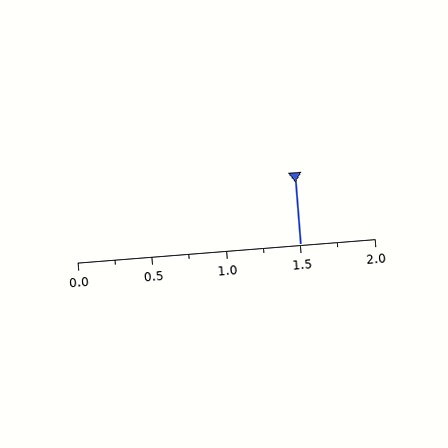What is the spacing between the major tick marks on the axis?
The major ticks are spaced 0.5 apart.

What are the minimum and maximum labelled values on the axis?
The axis runs from 0.0 to 2.0.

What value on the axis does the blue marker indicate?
The marker indicates approximately 1.5.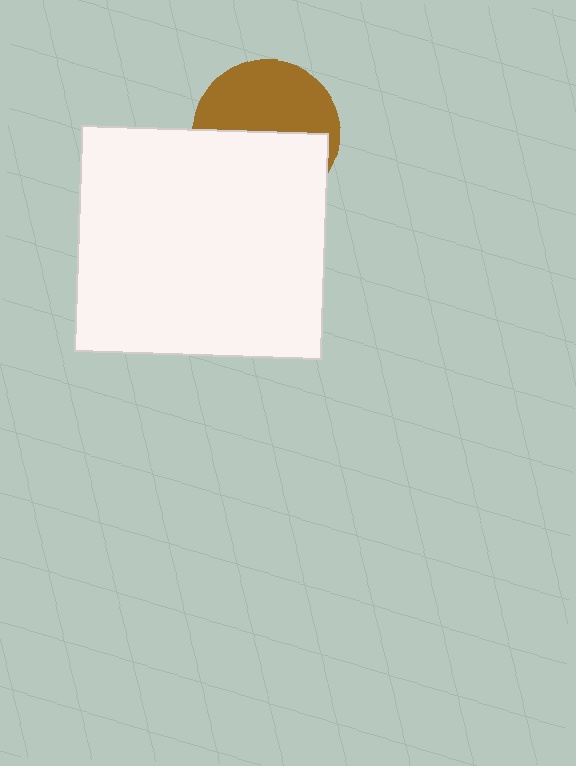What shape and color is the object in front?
The object in front is a white rectangle.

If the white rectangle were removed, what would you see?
You would see the complete brown circle.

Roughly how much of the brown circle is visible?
About half of it is visible (roughly 50%).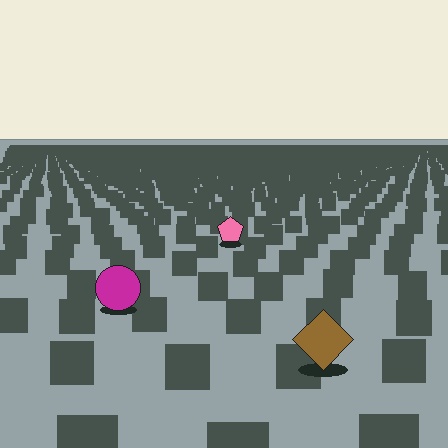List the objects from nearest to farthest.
From nearest to farthest: the brown diamond, the magenta circle, the pink pentagon.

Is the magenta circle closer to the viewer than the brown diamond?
No. The brown diamond is closer — you can tell from the texture gradient: the ground texture is coarser near it.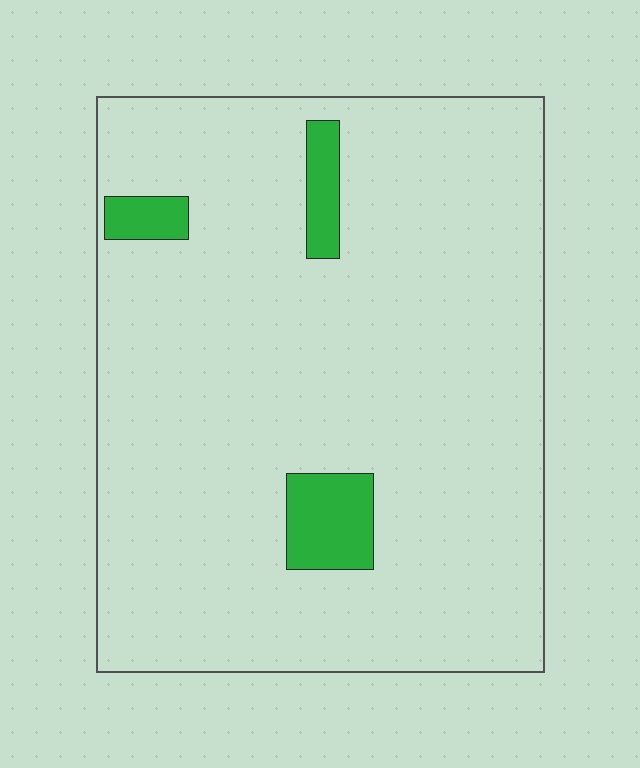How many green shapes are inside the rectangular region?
3.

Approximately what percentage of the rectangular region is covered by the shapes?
Approximately 5%.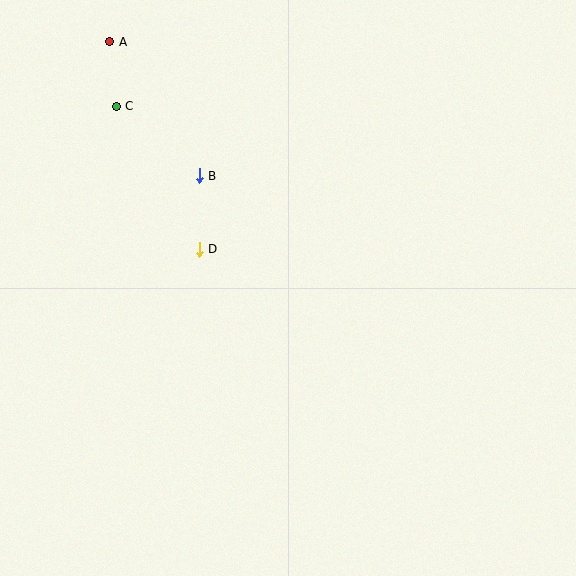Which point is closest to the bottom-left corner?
Point D is closest to the bottom-left corner.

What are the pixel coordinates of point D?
Point D is at (199, 249).